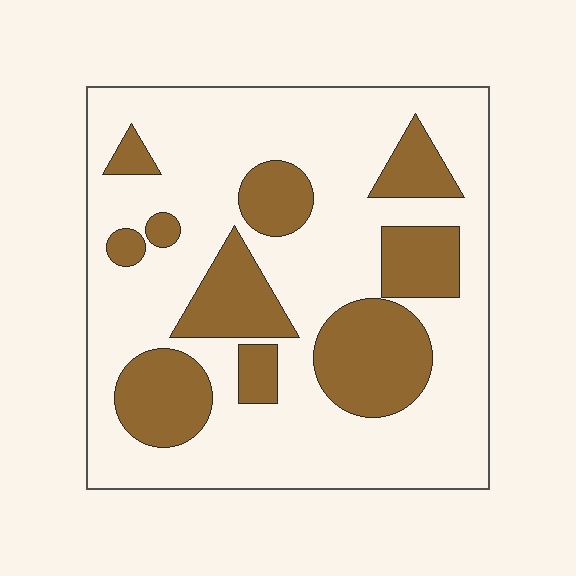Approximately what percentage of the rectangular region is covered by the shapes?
Approximately 30%.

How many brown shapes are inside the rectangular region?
10.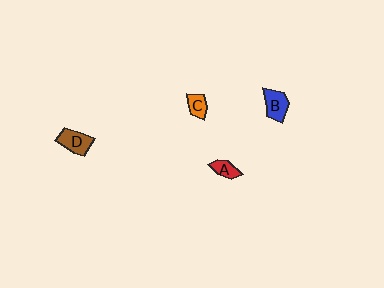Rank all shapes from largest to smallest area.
From largest to smallest: D (brown), B (blue), C (orange), A (red).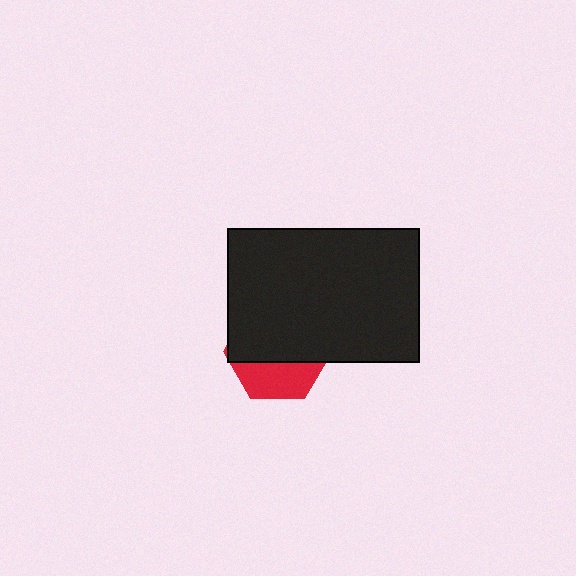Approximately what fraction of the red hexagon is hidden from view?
Roughly 65% of the red hexagon is hidden behind the black rectangle.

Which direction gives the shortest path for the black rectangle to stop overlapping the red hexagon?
Moving up gives the shortest separation.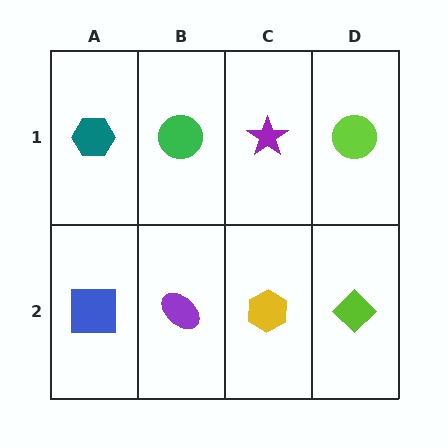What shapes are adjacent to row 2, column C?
A purple star (row 1, column C), a purple ellipse (row 2, column B), a lime diamond (row 2, column D).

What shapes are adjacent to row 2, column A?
A teal hexagon (row 1, column A), a purple ellipse (row 2, column B).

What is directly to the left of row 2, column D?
A yellow hexagon.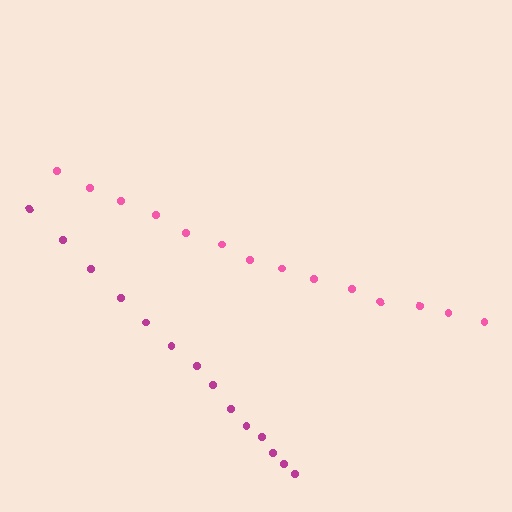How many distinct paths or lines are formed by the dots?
There are 2 distinct paths.